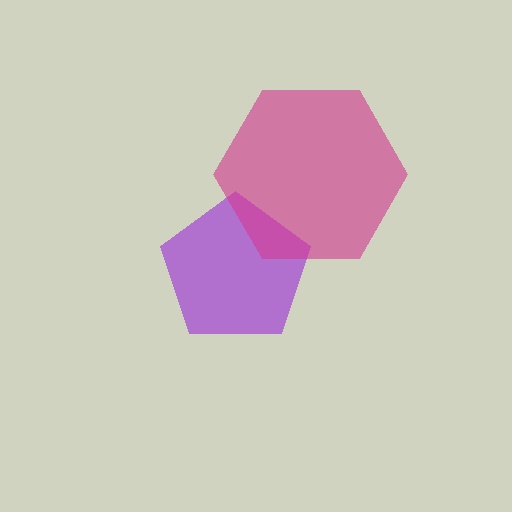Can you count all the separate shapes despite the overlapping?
Yes, there are 2 separate shapes.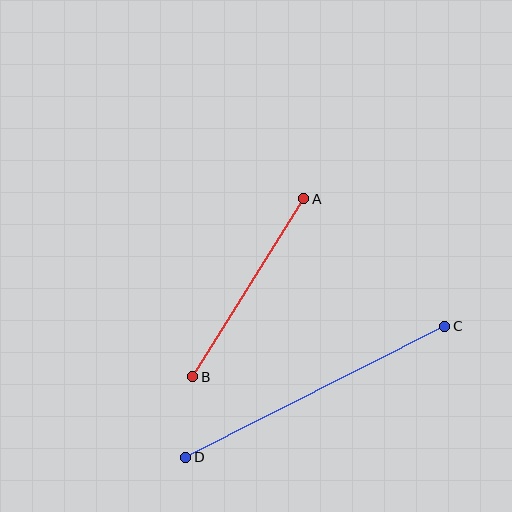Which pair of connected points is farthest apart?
Points C and D are farthest apart.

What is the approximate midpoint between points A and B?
The midpoint is at approximately (248, 288) pixels.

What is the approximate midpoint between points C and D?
The midpoint is at approximately (315, 392) pixels.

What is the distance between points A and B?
The distance is approximately 210 pixels.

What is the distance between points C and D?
The distance is approximately 290 pixels.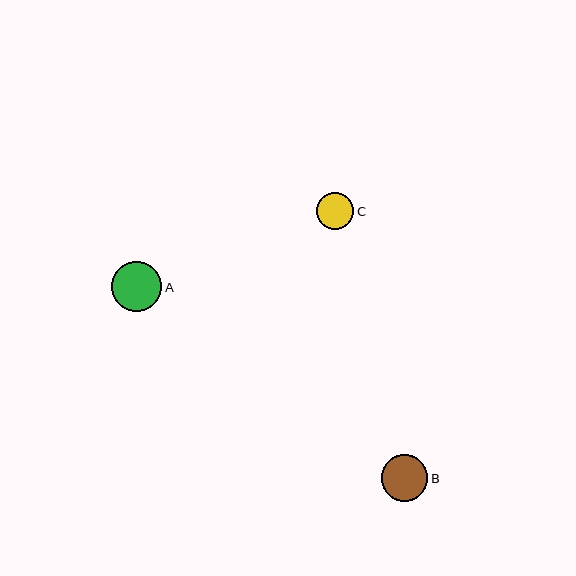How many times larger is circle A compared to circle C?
Circle A is approximately 1.3 times the size of circle C.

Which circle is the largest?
Circle A is the largest with a size of approximately 50 pixels.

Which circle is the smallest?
Circle C is the smallest with a size of approximately 38 pixels.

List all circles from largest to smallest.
From largest to smallest: A, B, C.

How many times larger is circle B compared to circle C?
Circle B is approximately 1.2 times the size of circle C.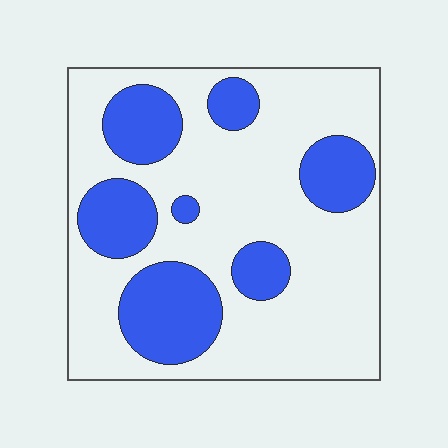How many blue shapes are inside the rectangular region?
7.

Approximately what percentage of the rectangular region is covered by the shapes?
Approximately 30%.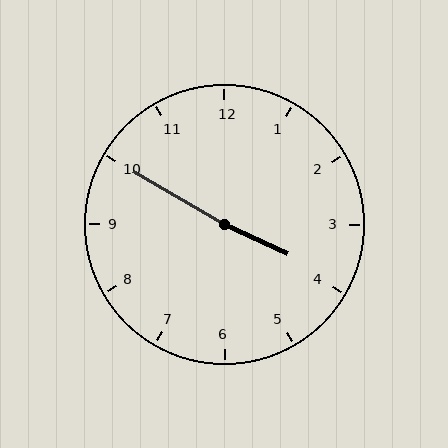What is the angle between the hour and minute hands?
Approximately 175 degrees.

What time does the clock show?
3:50.